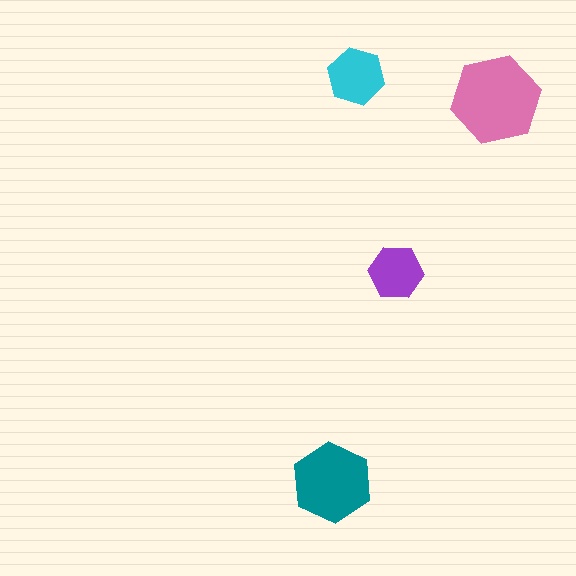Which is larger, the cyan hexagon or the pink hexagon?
The pink one.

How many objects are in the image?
There are 4 objects in the image.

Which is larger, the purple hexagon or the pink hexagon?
The pink one.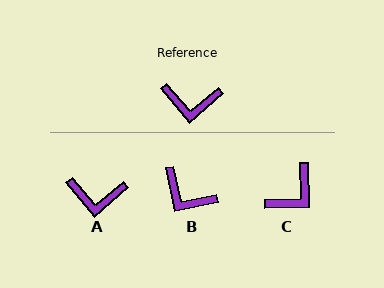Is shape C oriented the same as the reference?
No, it is off by about 51 degrees.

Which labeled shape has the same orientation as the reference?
A.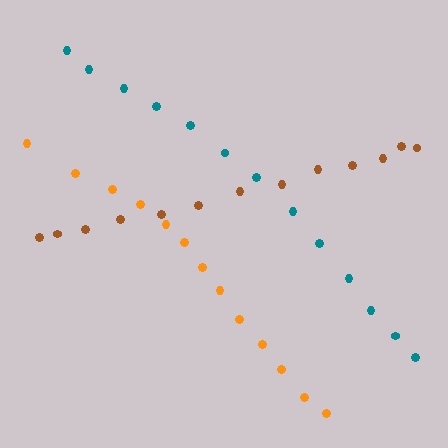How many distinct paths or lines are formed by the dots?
There are 3 distinct paths.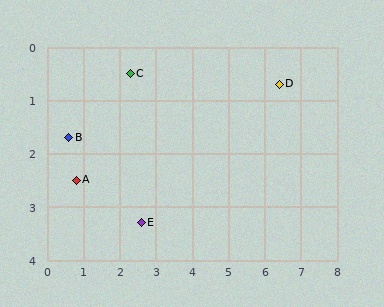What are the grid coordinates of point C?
Point C is at approximately (2.3, 0.5).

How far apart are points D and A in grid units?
Points D and A are about 5.9 grid units apart.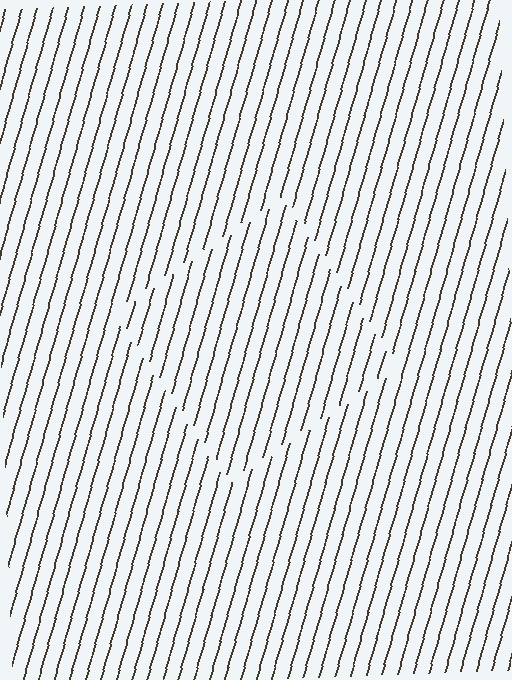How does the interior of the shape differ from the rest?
The interior of the shape contains the same grating, shifted by half a period — the contour is defined by the phase discontinuity where line-ends from the inner and outer gratings abut.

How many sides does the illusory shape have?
4 sides — the line-ends trace a square.